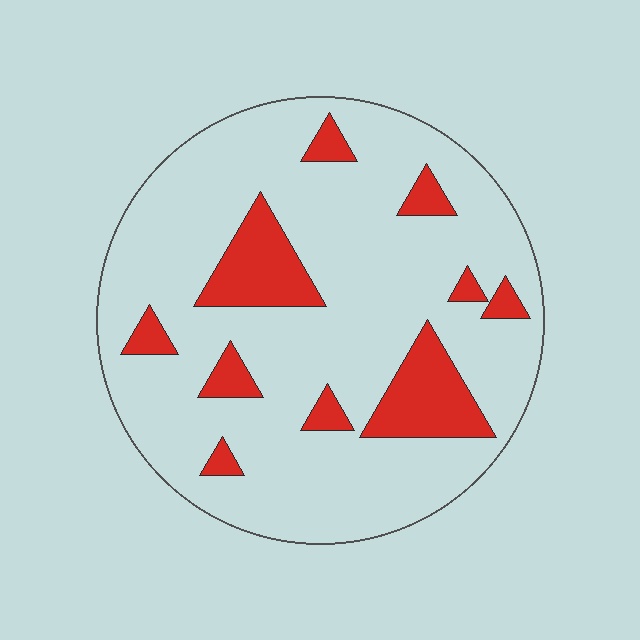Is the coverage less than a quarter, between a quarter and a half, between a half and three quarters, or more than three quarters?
Less than a quarter.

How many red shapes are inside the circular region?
10.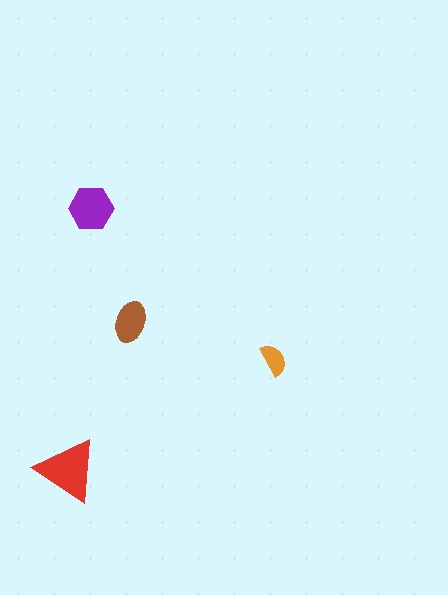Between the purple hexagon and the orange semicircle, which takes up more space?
The purple hexagon.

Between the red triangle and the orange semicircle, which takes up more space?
The red triangle.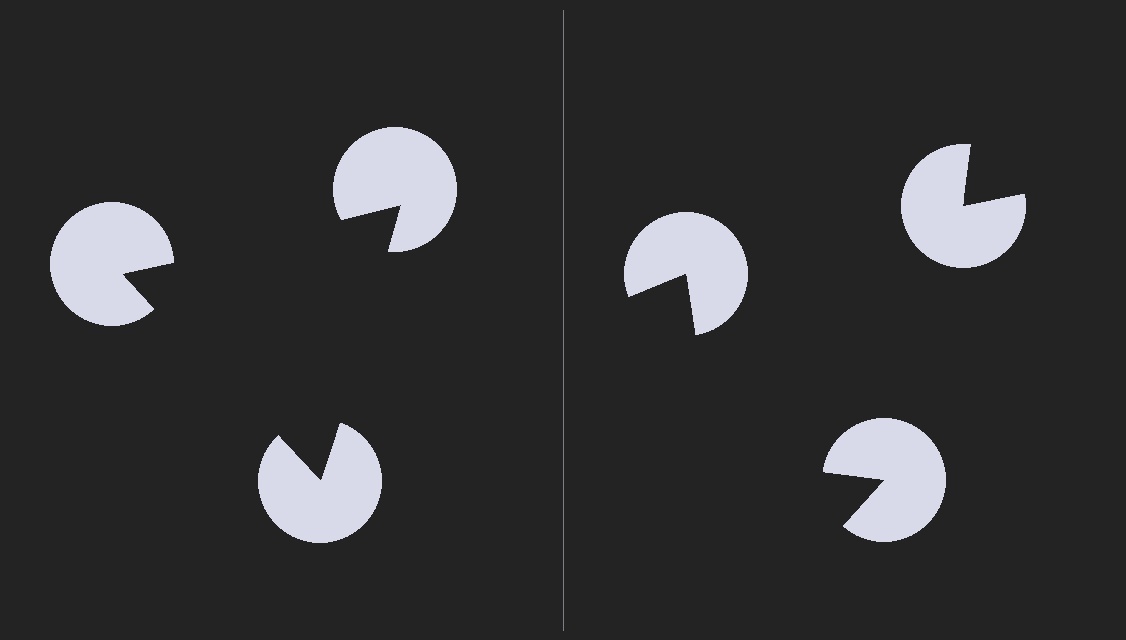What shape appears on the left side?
An illusory triangle.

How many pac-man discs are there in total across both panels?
6 — 3 on each side.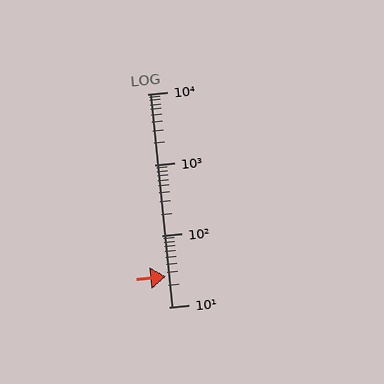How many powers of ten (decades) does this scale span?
The scale spans 3 decades, from 10 to 10000.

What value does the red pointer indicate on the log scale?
The pointer indicates approximately 27.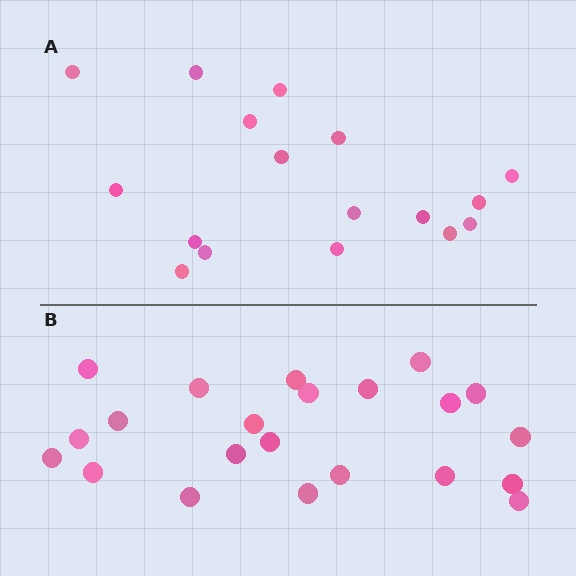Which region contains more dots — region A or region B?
Region B (the bottom region) has more dots.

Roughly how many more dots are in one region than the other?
Region B has about 5 more dots than region A.